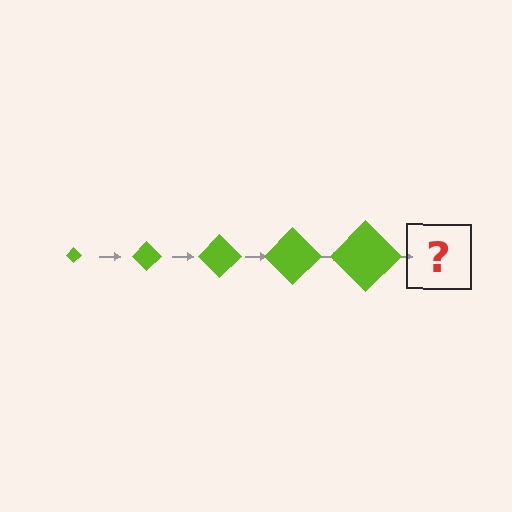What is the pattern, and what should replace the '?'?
The pattern is that the diamond gets progressively larger each step. The '?' should be a lime diamond, larger than the previous one.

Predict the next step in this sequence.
The next step is a lime diamond, larger than the previous one.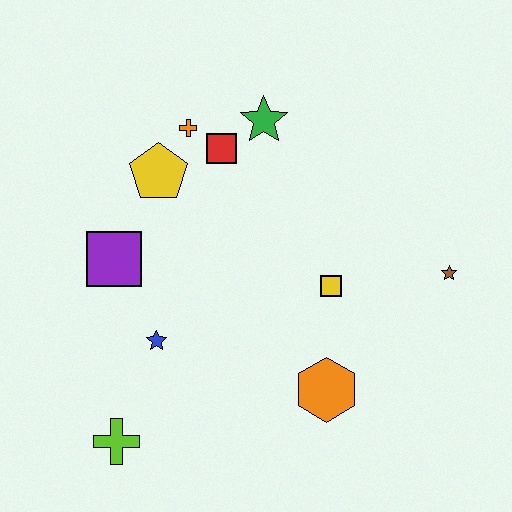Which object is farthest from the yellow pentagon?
The brown star is farthest from the yellow pentagon.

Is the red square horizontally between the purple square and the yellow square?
Yes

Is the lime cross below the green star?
Yes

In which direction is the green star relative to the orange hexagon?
The green star is above the orange hexagon.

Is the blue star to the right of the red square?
No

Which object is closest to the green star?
The red square is closest to the green star.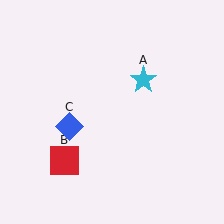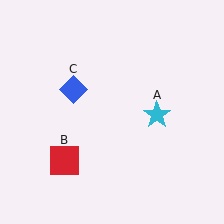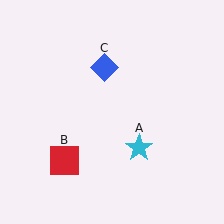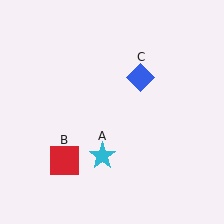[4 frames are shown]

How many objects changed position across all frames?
2 objects changed position: cyan star (object A), blue diamond (object C).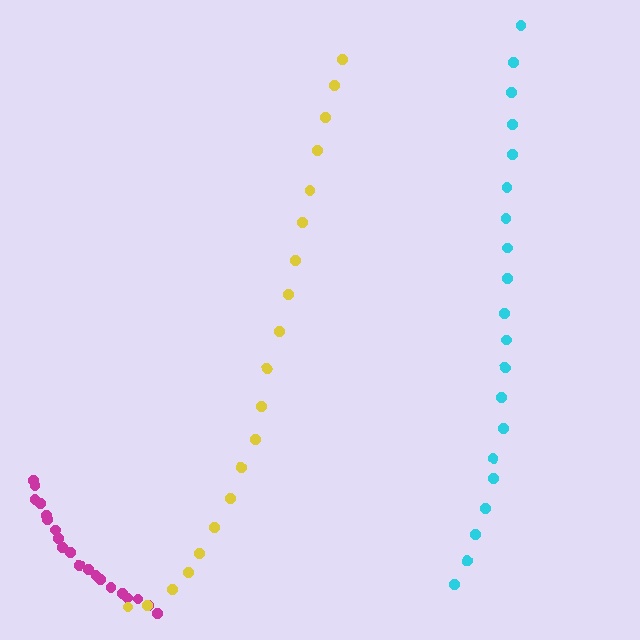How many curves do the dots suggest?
There are 3 distinct paths.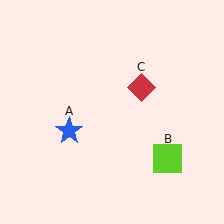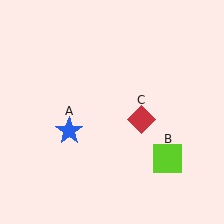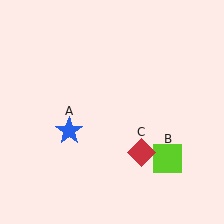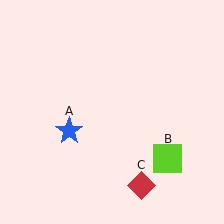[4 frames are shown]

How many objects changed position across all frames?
1 object changed position: red diamond (object C).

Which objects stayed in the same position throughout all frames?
Blue star (object A) and lime square (object B) remained stationary.